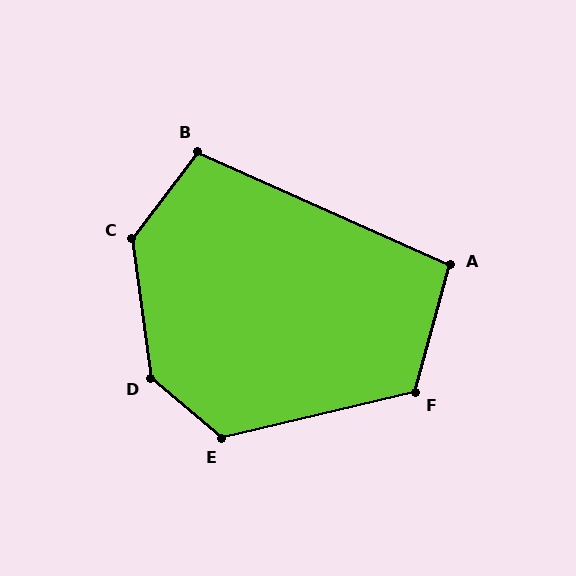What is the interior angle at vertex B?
Approximately 103 degrees (obtuse).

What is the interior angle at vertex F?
Approximately 119 degrees (obtuse).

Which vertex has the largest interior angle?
D, at approximately 138 degrees.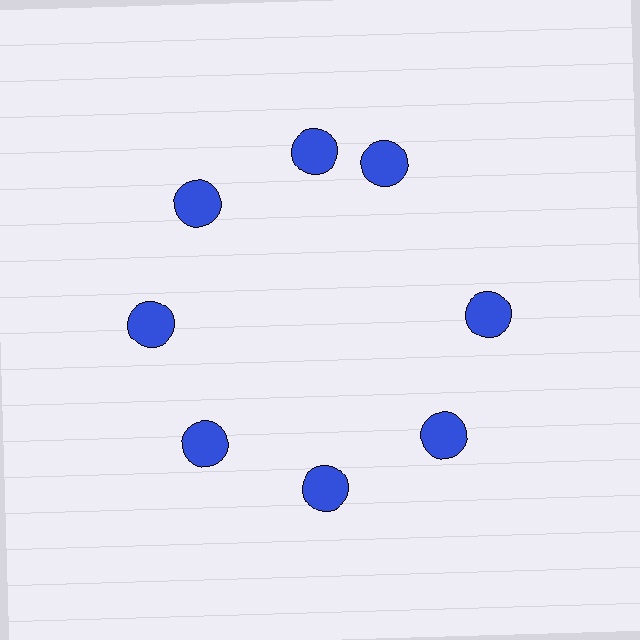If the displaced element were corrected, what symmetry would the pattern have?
It would have 8-fold rotational symmetry — the pattern would map onto itself every 45 degrees.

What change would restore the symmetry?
The symmetry would be restored by rotating it back into even spacing with its neighbors so that all 8 circles sit at equal angles and equal distance from the center.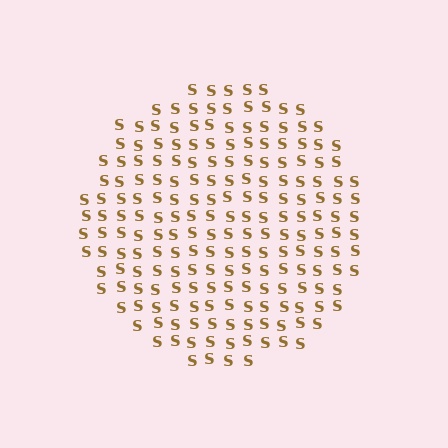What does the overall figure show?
The overall figure shows a circle.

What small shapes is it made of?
It is made of small letter S's.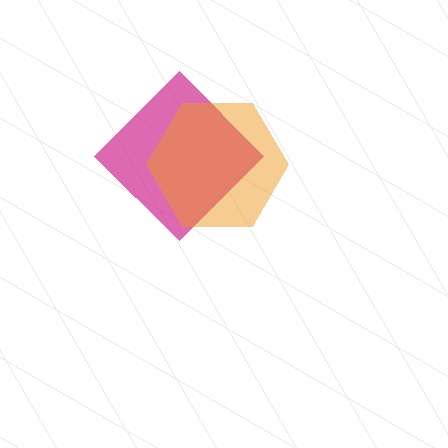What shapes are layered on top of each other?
The layered shapes are: a magenta diamond, an orange hexagon.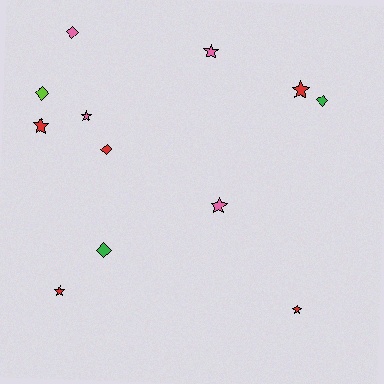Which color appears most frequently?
Red, with 5 objects.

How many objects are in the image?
There are 12 objects.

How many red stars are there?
There are 4 red stars.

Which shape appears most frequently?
Star, with 7 objects.